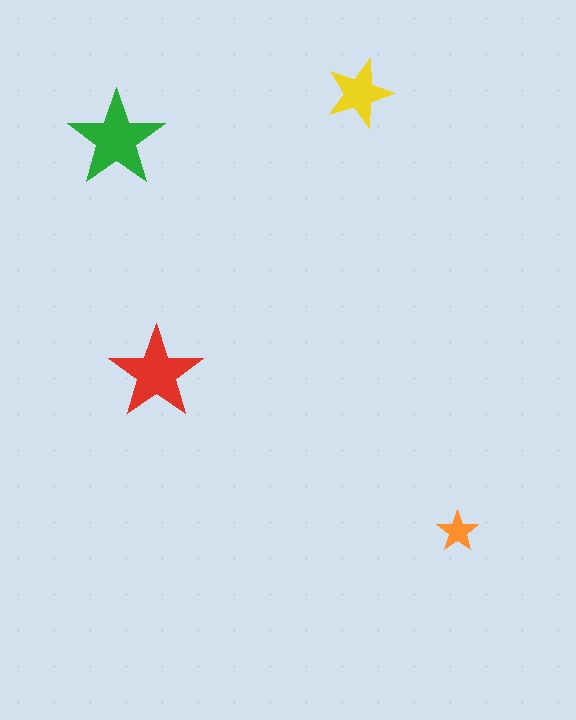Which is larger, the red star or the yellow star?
The red one.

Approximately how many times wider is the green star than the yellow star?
About 1.5 times wider.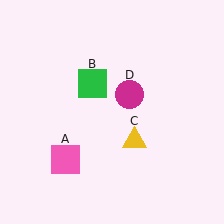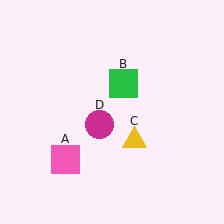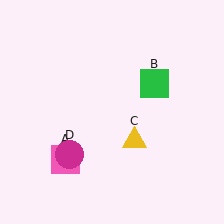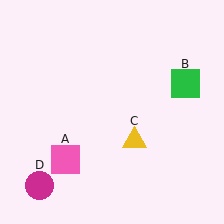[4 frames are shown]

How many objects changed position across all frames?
2 objects changed position: green square (object B), magenta circle (object D).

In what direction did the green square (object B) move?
The green square (object B) moved right.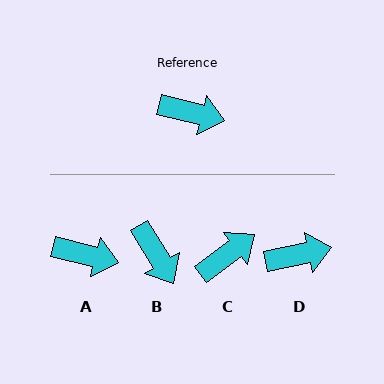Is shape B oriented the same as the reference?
No, it is off by about 45 degrees.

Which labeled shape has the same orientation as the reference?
A.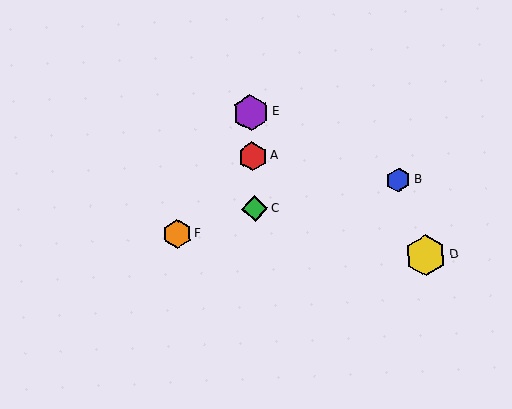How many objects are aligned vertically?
3 objects (A, C, E) are aligned vertically.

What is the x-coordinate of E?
Object E is at x≈251.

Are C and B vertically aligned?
No, C is at x≈255 and B is at x≈398.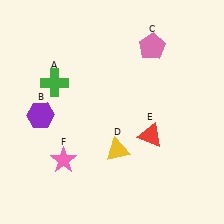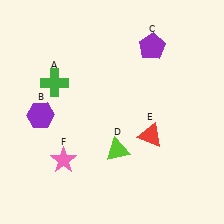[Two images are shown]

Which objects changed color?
C changed from pink to purple. D changed from yellow to lime.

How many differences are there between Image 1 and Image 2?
There are 2 differences between the two images.